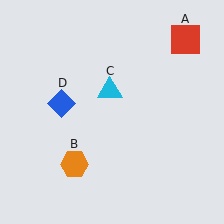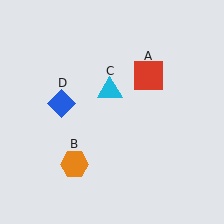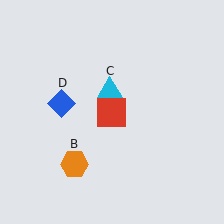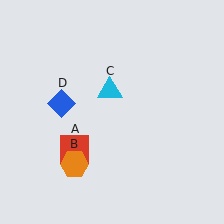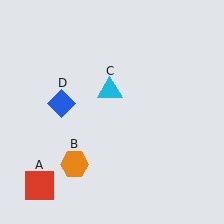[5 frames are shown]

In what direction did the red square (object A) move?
The red square (object A) moved down and to the left.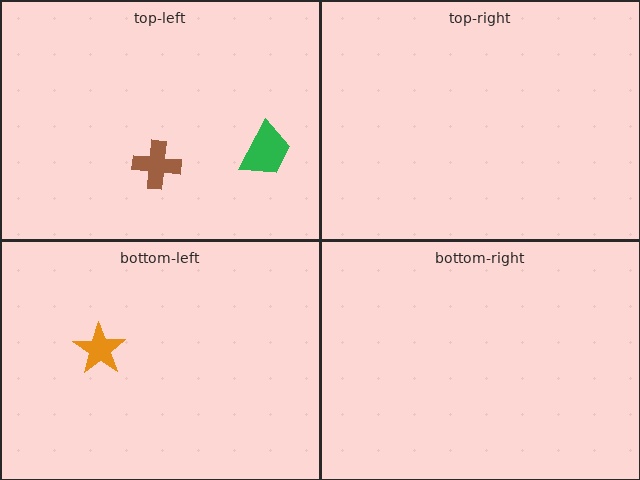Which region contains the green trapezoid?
The top-left region.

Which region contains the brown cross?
The top-left region.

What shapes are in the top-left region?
The green trapezoid, the brown cross.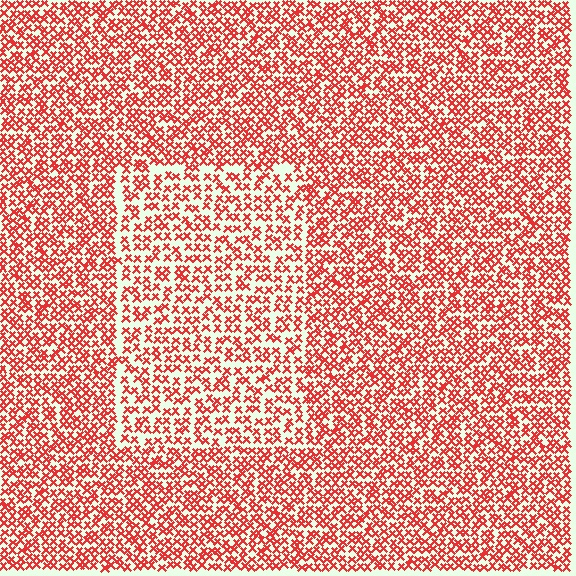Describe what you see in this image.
The image contains small red elements arranged at two different densities. A rectangle-shaped region is visible where the elements are less densely packed than the surrounding area.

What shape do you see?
I see a rectangle.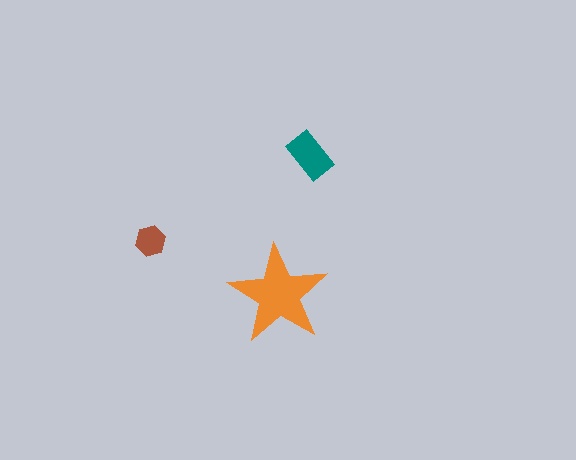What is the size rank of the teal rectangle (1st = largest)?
2nd.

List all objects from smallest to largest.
The brown hexagon, the teal rectangle, the orange star.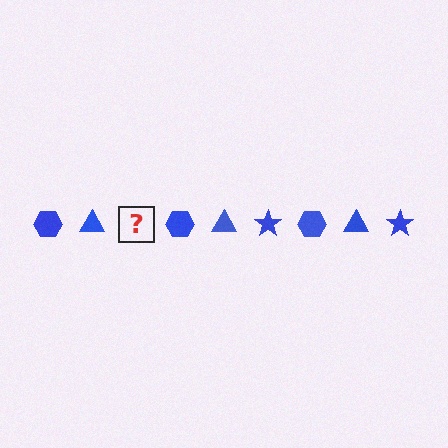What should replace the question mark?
The question mark should be replaced with a blue star.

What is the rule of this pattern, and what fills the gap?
The rule is that the pattern cycles through hexagon, triangle, star shapes in blue. The gap should be filled with a blue star.